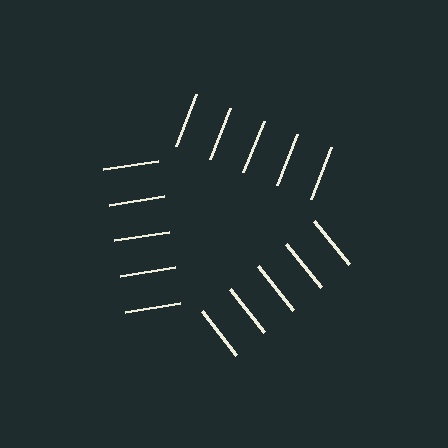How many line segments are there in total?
15 — 5 along each of the 3 edges.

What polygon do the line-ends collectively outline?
An illusory triangle — the line segments terminate on its edges but no continuous stroke is drawn.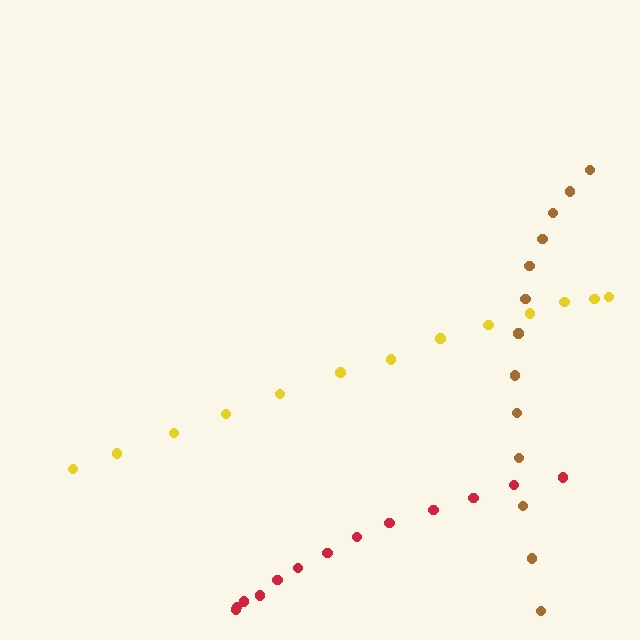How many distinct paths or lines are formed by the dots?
There are 3 distinct paths.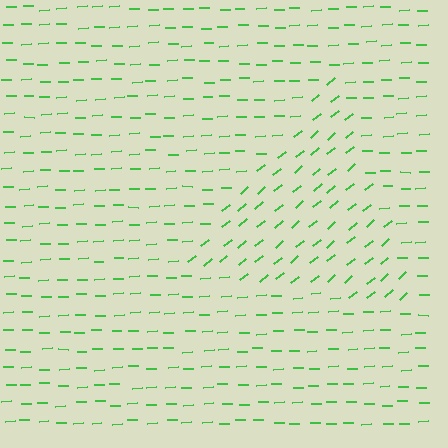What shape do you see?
I see a triangle.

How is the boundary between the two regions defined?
The boundary is defined purely by a change in line orientation (approximately 36 degrees difference). All lines are the same color and thickness.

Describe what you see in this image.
The image is filled with small green line segments. A triangle region in the image has lines oriented differently from the surrounding lines, creating a visible texture boundary.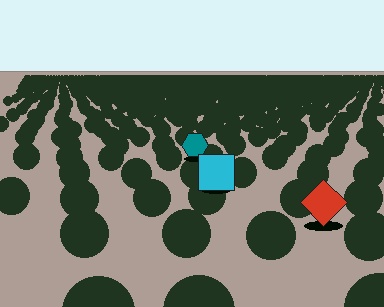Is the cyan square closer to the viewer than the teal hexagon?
Yes. The cyan square is closer — you can tell from the texture gradient: the ground texture is coarser near it.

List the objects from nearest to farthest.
From nearest to farthest: the red diamond, the cyan square, the teal hexagon.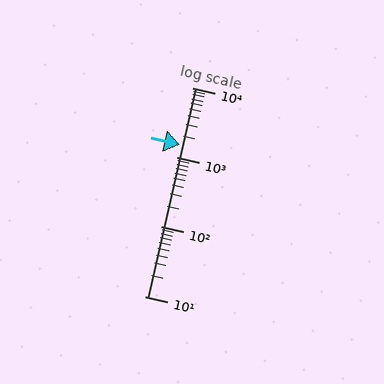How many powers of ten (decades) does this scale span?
The scale spans 3 decades, from 10 to 10000.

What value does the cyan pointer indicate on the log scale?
The pointer indicates approximately 1500.